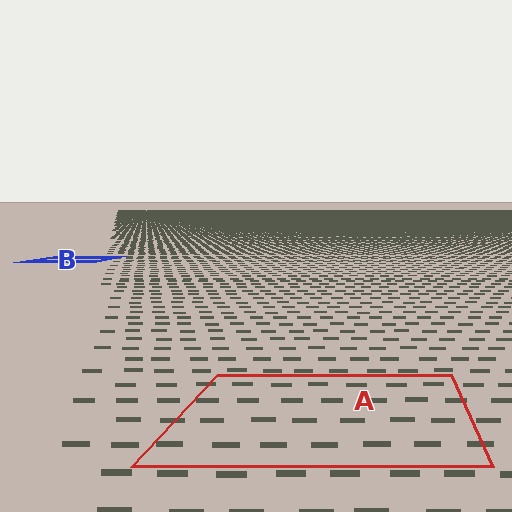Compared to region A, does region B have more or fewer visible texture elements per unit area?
Region B has more texture elements per unit area — they are packed more densely because it is farther away.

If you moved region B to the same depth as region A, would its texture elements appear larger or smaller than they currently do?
They would appear larger. At a closer depth, the same texture elements are projected at a bigger on-screen size.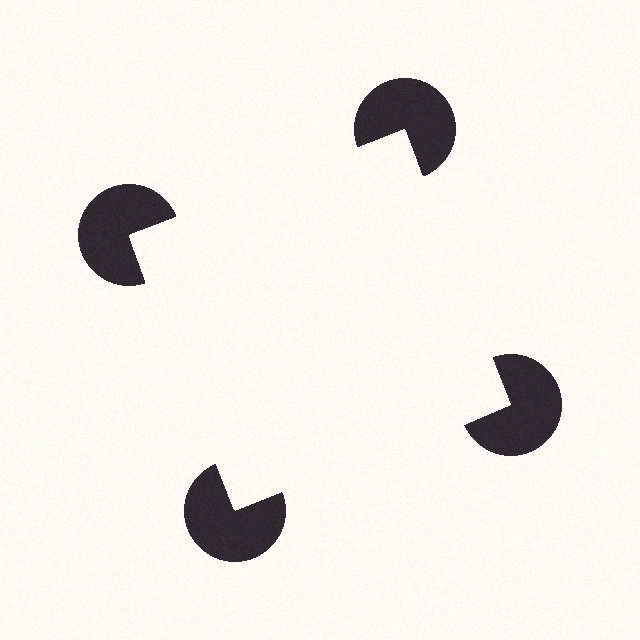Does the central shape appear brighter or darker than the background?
It typically appears slightly brighter than the background, even though no actual brightness change is drawn.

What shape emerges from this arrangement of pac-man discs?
An illusory square — its edges are inferred from the aligned wedge cuts in the pac-man discs, not physically drawn.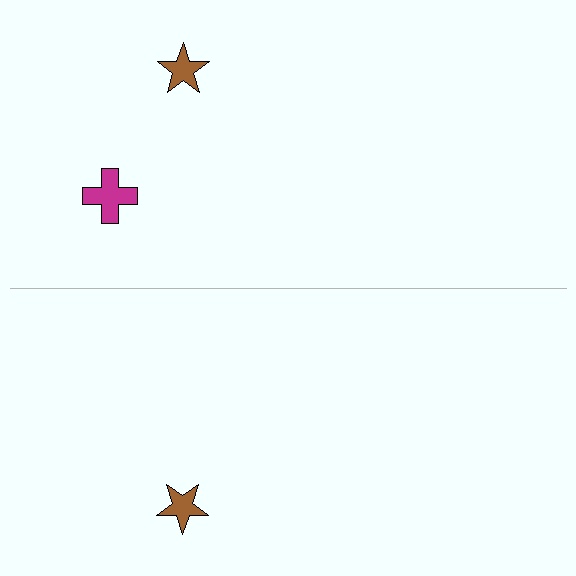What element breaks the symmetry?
A magenta cross is missing from the bottom side.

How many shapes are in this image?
There are 3 shapes in this image.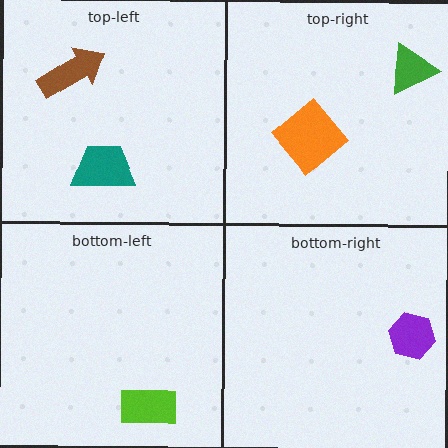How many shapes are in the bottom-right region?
1.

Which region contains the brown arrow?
The top-left region.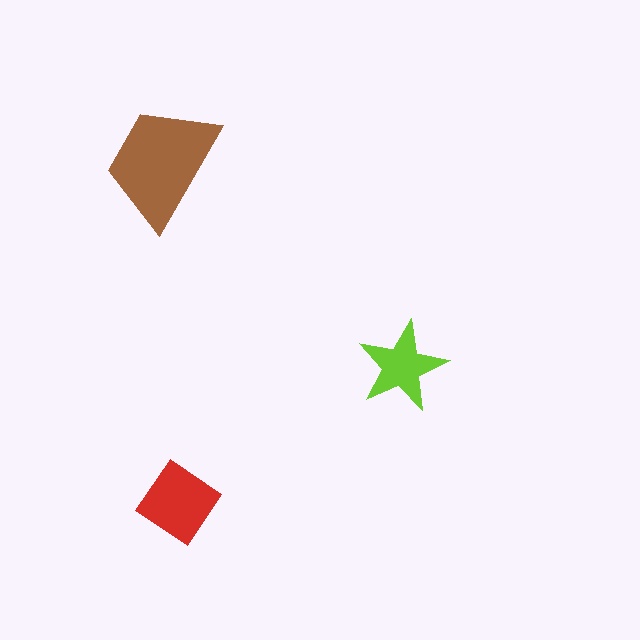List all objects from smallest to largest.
The lime star, the red diamond, the brown trapezoid.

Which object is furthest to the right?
The lime star is rightmost.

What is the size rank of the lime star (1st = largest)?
3rd.